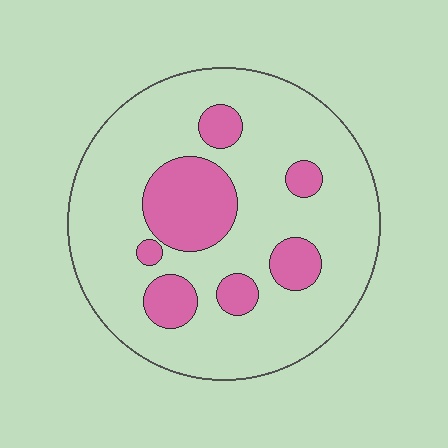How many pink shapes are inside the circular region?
7.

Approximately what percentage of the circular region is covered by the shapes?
Approximately 20%.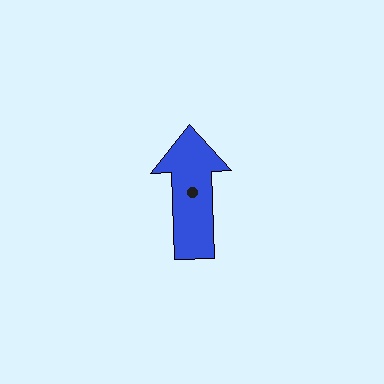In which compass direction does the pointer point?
North.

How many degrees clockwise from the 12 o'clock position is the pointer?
Approximately 358 degrees.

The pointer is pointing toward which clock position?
Roughly 12 o'clock.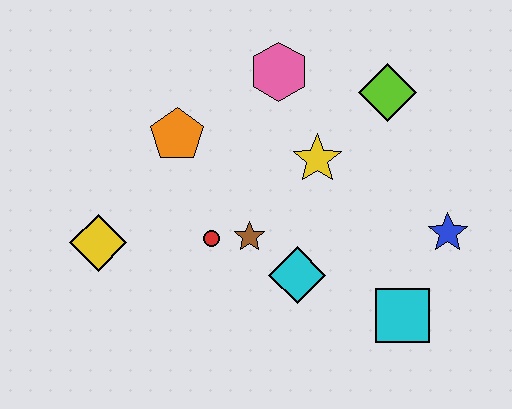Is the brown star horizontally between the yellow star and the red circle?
Yes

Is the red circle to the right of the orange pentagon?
Yes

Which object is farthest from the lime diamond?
The yellow diamond is farthest from the lime diamond.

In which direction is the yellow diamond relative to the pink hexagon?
The yellow diamond is to the left of the pink hexagon.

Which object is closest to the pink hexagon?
The yellow star is closest to the pink hexagon.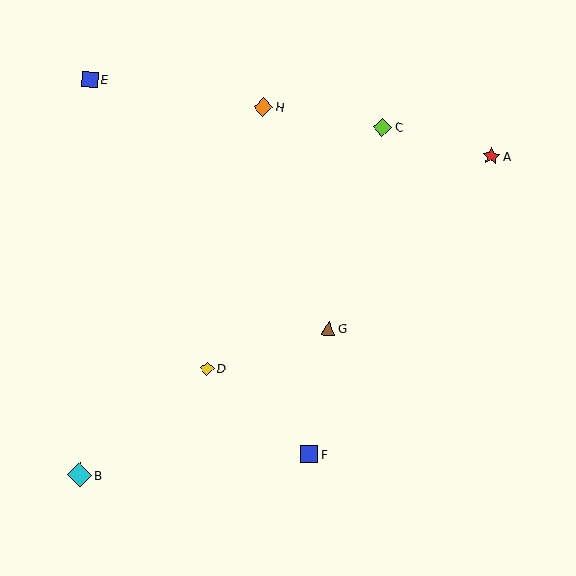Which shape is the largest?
The cyan diamond (labeled B) is the largest.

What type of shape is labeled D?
Shape D is a yellow diamond.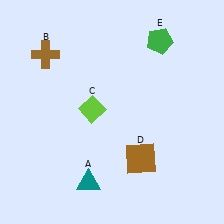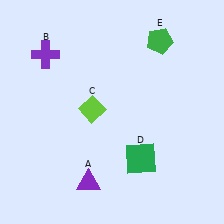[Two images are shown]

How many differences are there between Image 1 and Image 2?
There are 3 differences between the two images.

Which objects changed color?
A changed from teal to purple. B changed from brown to purple. D changed from brown to green.